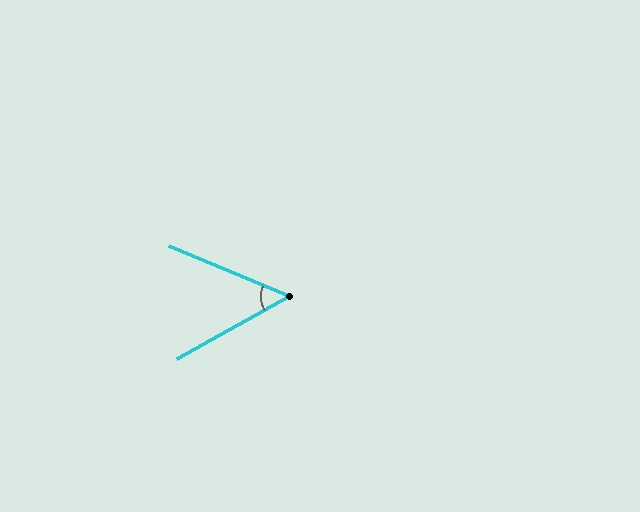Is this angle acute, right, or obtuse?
It is acute.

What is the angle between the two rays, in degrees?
Approximately 52 degrees.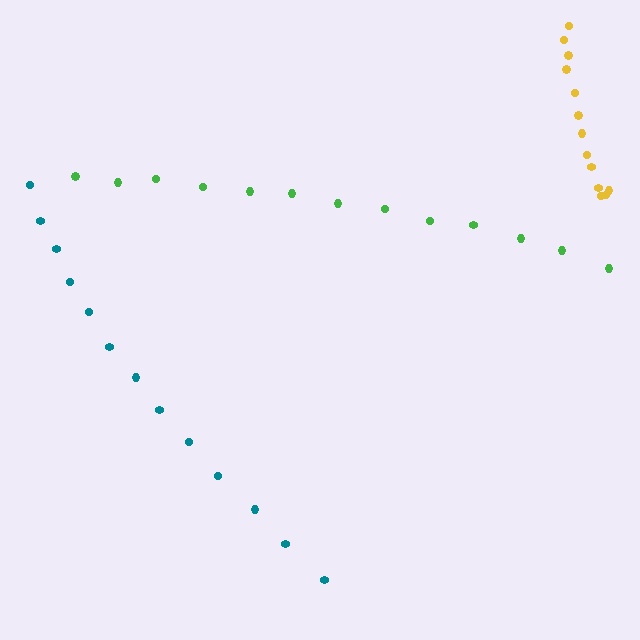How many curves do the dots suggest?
There are 3 distinct paths.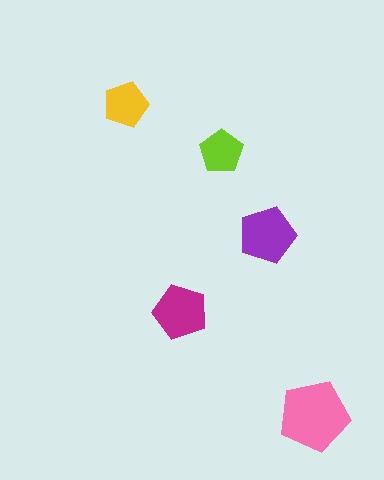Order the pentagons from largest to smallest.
the pink one, the purple one, the magenta one, the yellow one, the lime one.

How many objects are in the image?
There are 5 objects in the image.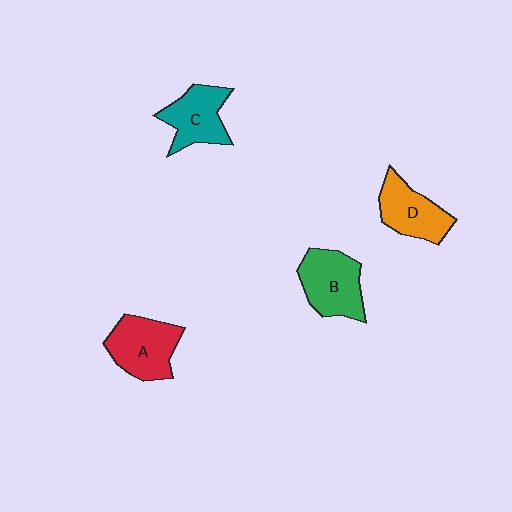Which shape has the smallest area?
Shape C (teal).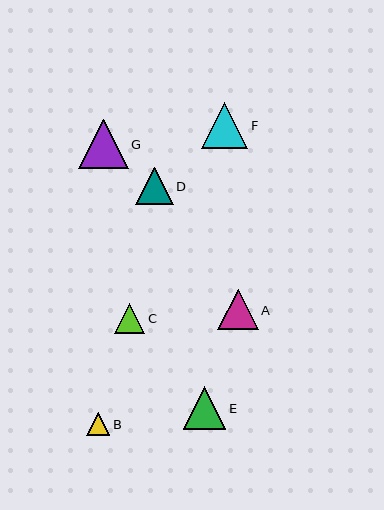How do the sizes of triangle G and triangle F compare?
Triangle G and triangle F are approximately the same size.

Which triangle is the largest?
Triangle G is the largest with a size of approximately 50 pixels.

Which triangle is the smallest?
Triangle B is the smallest with a size of approximately 24 pixels.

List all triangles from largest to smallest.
From largest to smallest: G, F, E, A, D, C, B.